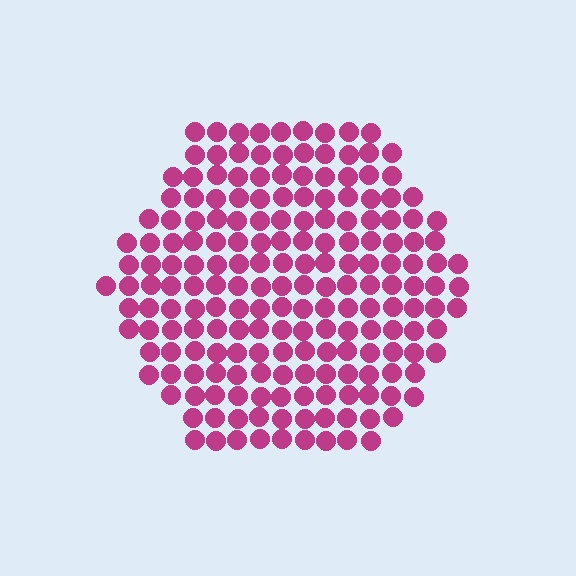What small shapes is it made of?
It is made of small circles.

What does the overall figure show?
The overall figure shows a hexagon.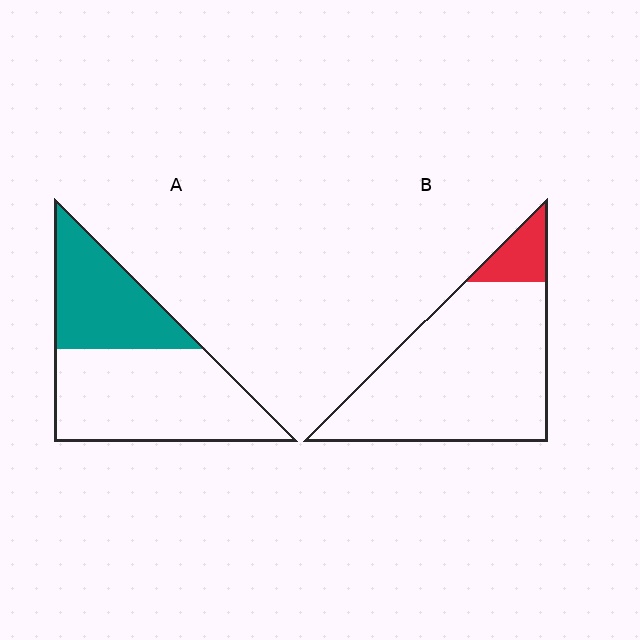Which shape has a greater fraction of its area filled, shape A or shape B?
Shape A.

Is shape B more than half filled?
No.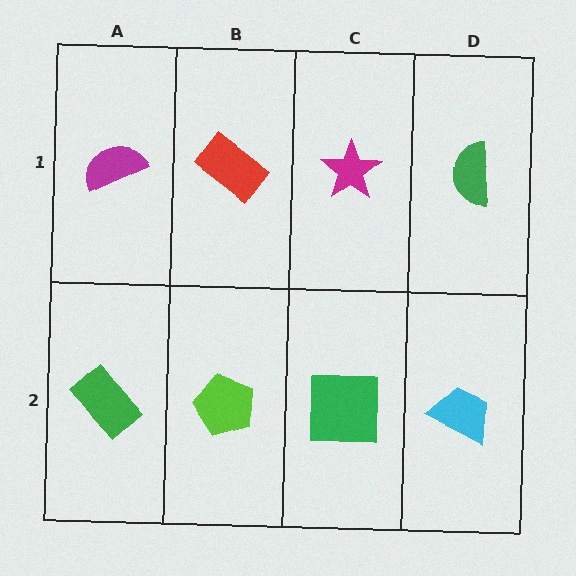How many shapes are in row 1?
4 shapes.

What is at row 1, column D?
A green semicircle.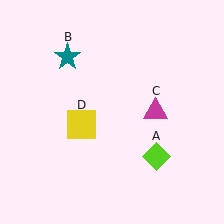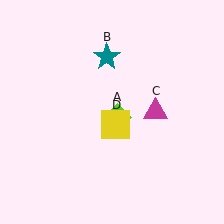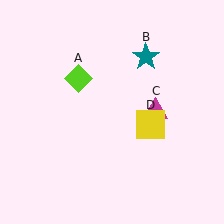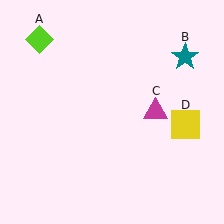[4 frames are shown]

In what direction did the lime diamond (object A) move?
The lime diamond (object A) moved up and to the left.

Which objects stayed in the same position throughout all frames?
Magenta triangle (object C) remained stationary.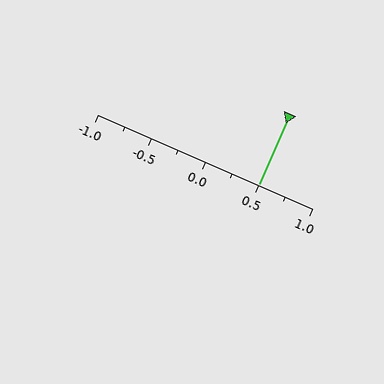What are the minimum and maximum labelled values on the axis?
The axis runs from -1.0 to 1.0.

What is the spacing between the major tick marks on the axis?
The major ticks are spaced 0.5 apart.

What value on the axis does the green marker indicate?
The marker indicates approximately 0.5.